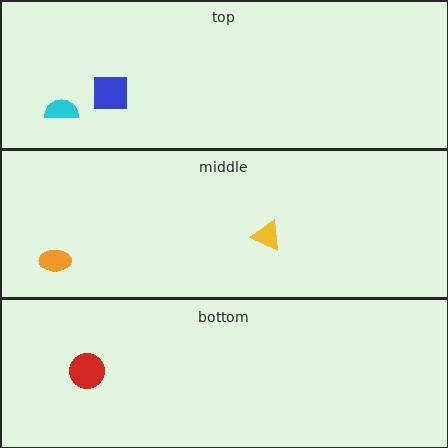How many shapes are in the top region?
2.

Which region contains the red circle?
The bottom region.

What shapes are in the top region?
The blue square, the cyan semicircle.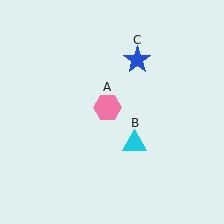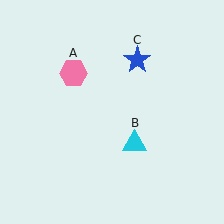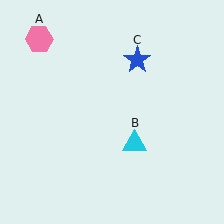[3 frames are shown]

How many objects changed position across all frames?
1 object changed position: pink hexagon (object A).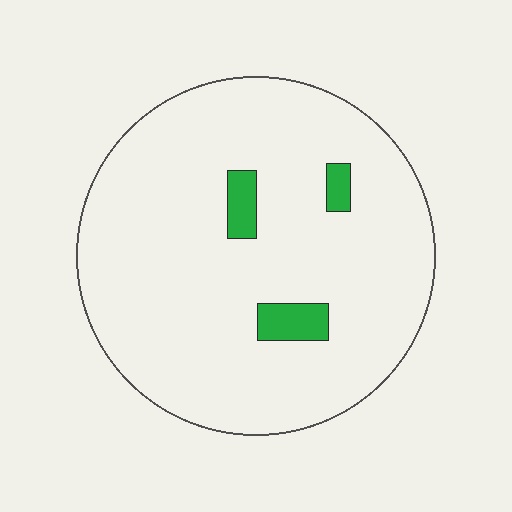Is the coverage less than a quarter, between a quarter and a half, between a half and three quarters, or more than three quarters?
Less than a quarter.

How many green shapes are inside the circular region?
3.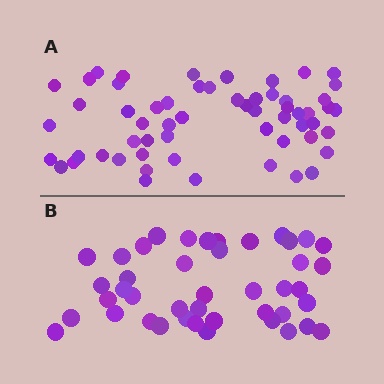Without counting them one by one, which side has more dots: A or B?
Region A (the top region) has more dots.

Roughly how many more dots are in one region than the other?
Region A has approximately 15 more dots than region B.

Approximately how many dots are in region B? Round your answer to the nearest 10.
About 40 dots. (The exact count is 43, which rounds to 40.)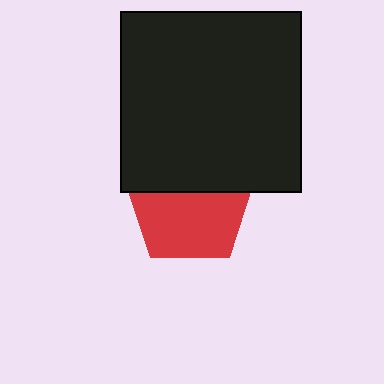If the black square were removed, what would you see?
You would see the complete red pentagon.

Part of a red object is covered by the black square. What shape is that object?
It is a pentagon.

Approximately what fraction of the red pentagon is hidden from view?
Roughly 40% of the red pentagon is hidden behind the black square.